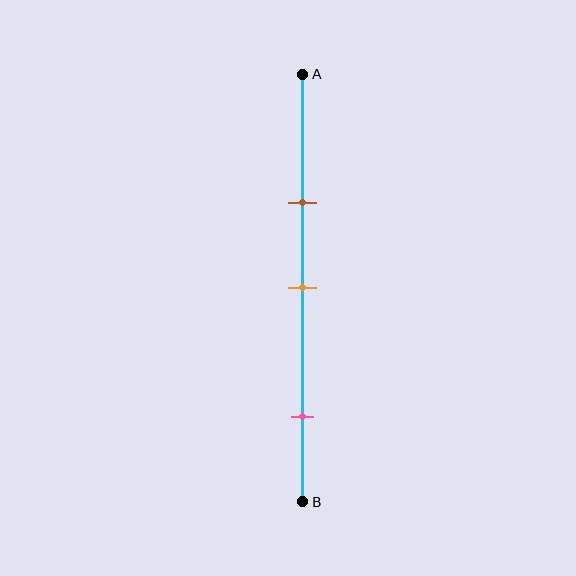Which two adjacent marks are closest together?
The brown and orange marks are the closest adjacent pair.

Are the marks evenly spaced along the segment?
No, the marks are not evenly spaced.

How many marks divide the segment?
There are 3 marks dividing the segment.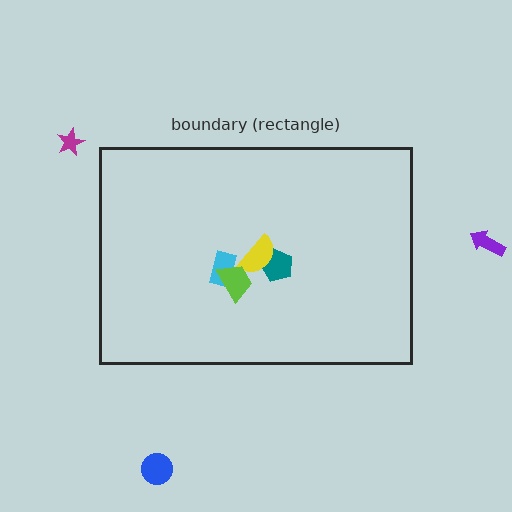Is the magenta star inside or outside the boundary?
Outside.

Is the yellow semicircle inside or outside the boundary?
Inside.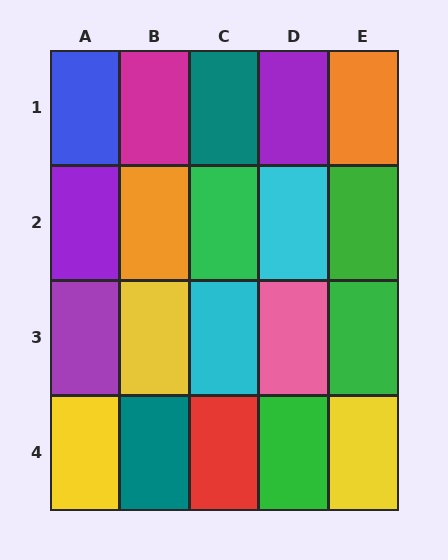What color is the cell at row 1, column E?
Orange.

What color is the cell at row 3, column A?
Purple.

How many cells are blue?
1 cell is blue.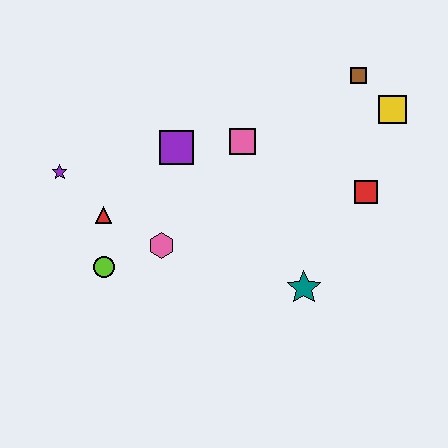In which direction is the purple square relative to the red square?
The purple square is to the left of the red square.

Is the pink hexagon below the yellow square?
Yes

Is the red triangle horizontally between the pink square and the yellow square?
No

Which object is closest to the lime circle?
The red triangle is closest to the lime circle.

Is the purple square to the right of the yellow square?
No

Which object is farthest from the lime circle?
The yellow square is farthest from the lime circle.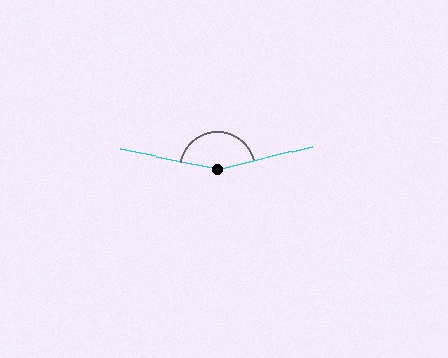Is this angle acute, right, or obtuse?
It is obtuse.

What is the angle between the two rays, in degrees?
Approximately 155 degrees.